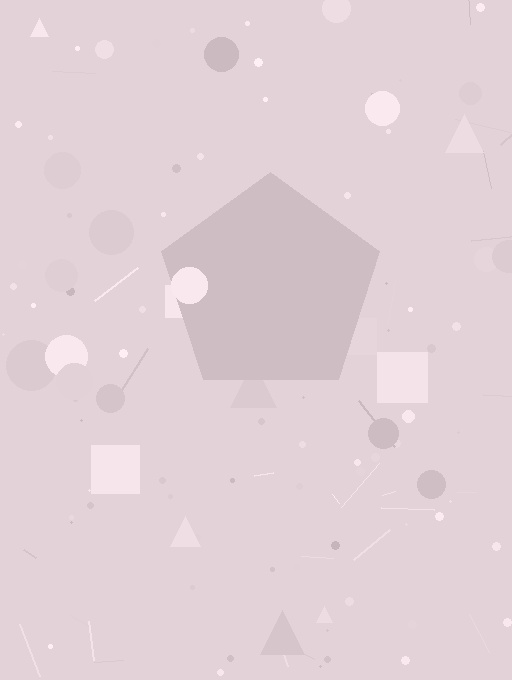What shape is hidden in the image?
A pentagon is hidden in the image.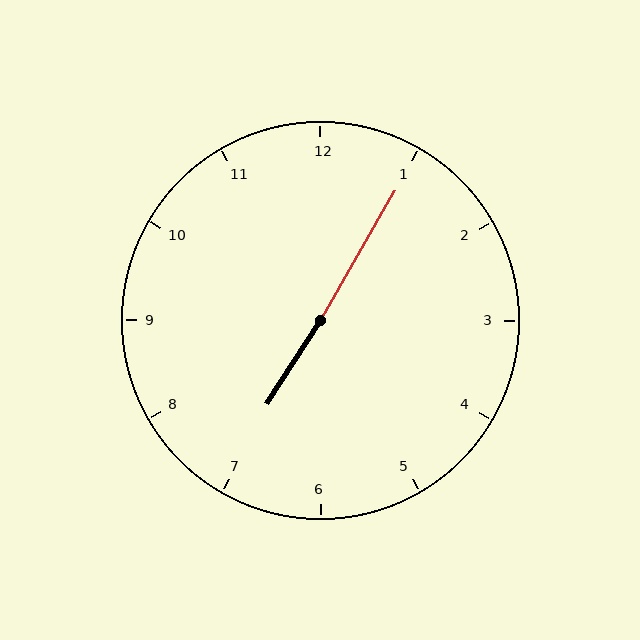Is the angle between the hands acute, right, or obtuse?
It is obtuse.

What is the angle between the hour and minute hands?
Approximately 178 degrees.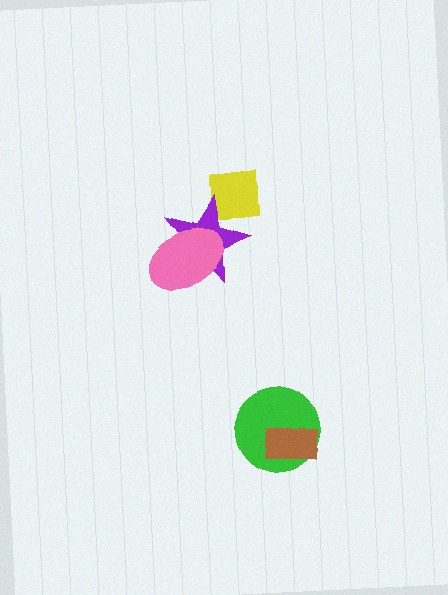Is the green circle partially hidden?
Yes, it is partially covered by another shape.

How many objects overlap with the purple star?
2 objects overlap with the purple star.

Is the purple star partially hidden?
Yes, it is partially covered by another shape.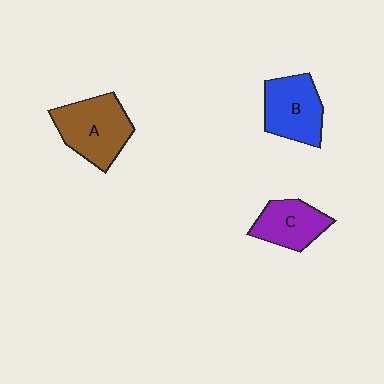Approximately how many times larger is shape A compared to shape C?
Approximately 1.4 times.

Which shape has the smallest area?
Shape C (purple).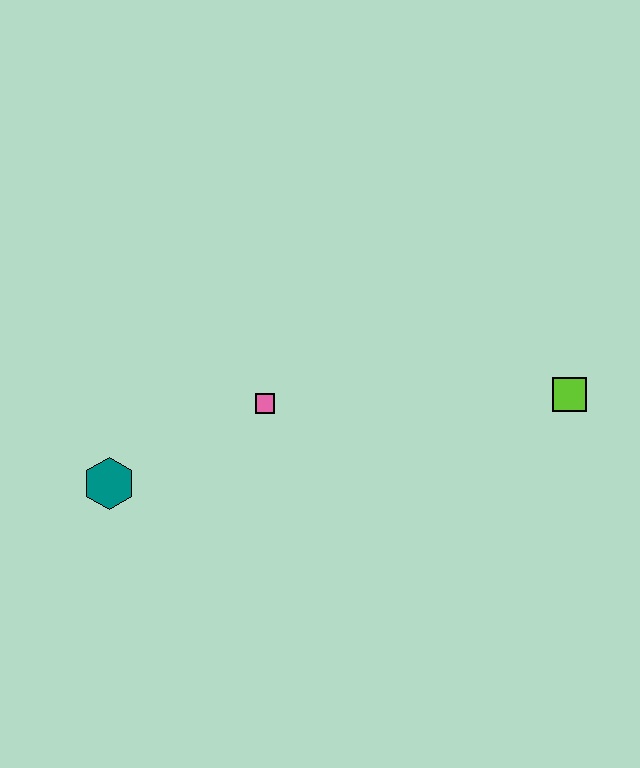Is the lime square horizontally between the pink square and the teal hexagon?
No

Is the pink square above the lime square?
No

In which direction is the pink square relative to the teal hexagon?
The pink square is to the right of the teal hexagon.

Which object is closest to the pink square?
The teal hexagon is closest to the pink square.